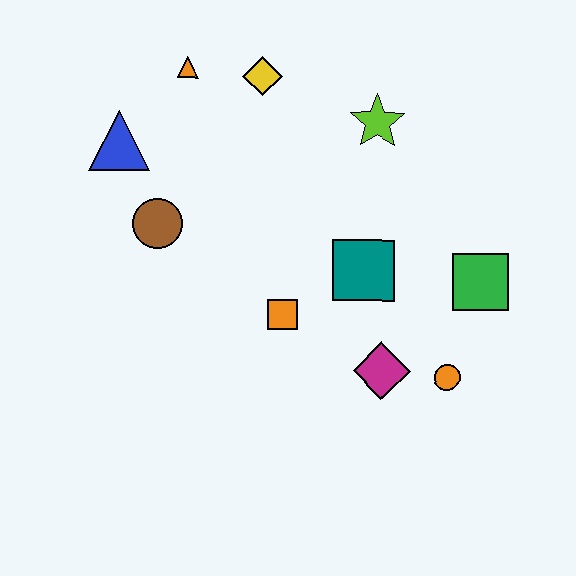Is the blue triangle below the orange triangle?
Yes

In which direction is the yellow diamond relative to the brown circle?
The yellow diamond is above the brown circle.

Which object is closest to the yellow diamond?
The orange triangle is closest to the yellow diamond.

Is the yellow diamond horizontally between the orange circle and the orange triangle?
Yes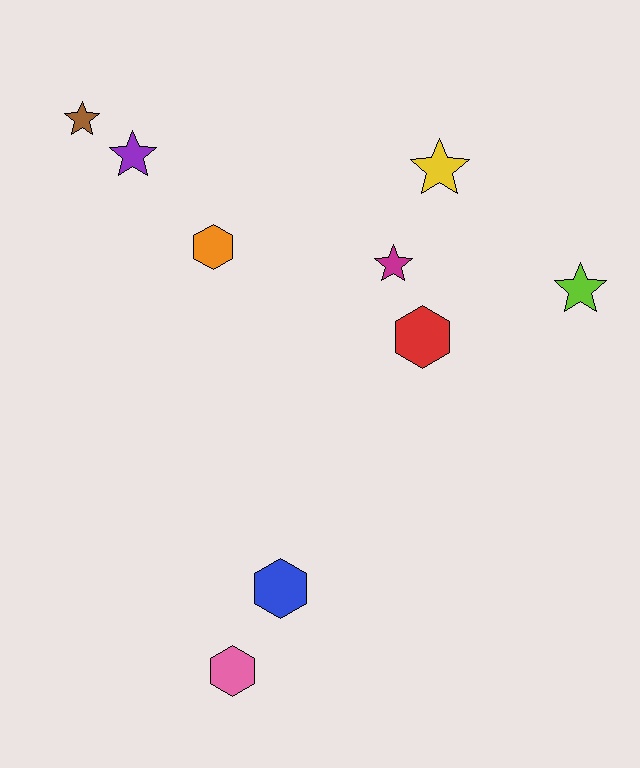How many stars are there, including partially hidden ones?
There are 5 stars.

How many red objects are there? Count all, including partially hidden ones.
There is 1 red object.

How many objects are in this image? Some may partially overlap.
There are 9 objects.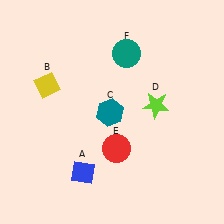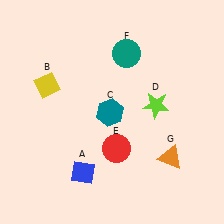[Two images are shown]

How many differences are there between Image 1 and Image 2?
There is 1 difference between the two images.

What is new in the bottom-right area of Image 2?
An orange triangle (G) was added in the bottom-right area of Image 2.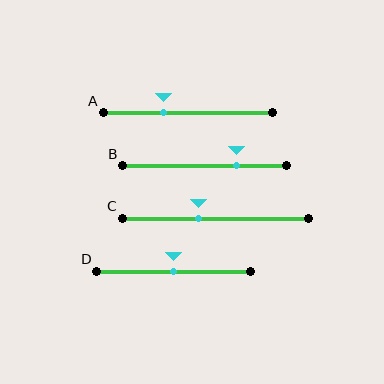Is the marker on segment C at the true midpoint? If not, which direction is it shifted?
No, the marker on segment C is shifted to the left by about 9% of the segment length.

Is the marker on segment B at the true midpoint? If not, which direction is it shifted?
No, the marker on segment B is shifted to the right by about 19% of the segment length.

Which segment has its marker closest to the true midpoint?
Segment D has its marker closest to the true midpoint.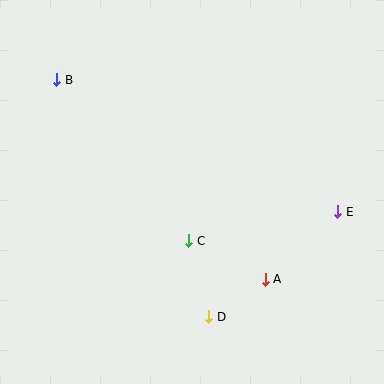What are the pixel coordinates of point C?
Point C is at (189, 241).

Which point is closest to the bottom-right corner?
Point A is closest to the bottom-right corner.